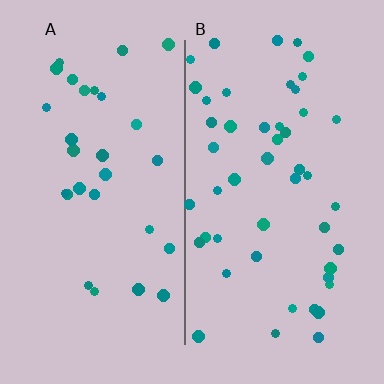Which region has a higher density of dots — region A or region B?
B (the right).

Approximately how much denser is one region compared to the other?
Approximately 1.6× — region B over region A.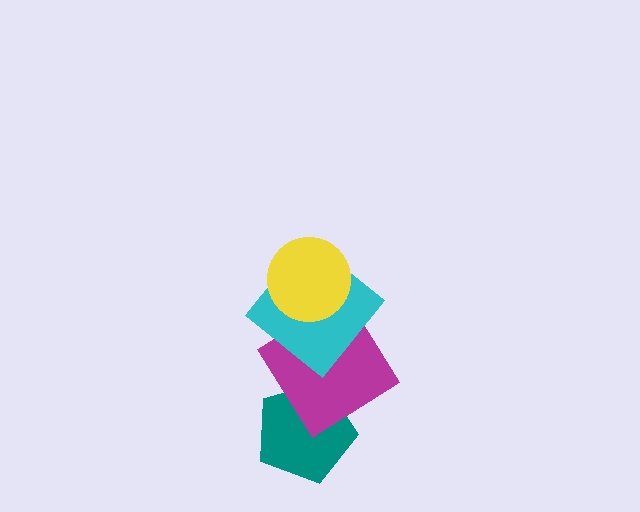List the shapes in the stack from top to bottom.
From top to bottom: the yellow circle, the cyan diamond, the magenta diamond, the teal pentagon.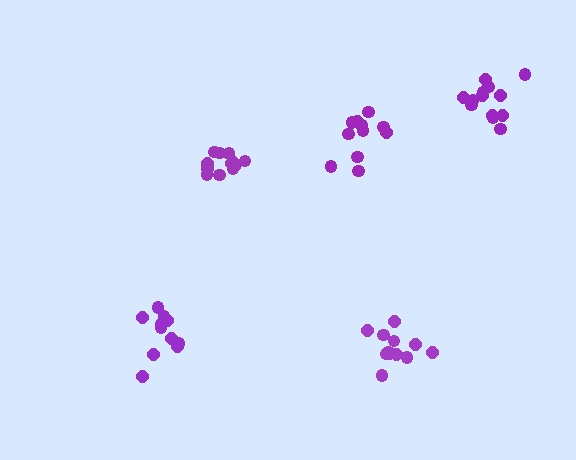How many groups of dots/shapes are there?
There are 5 groups.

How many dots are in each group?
Group 1: 11 dots, Group 2: 13 dots, Group 3: 12 dots, Group 4: 11 dots, Group 5: 13 dots (60 total).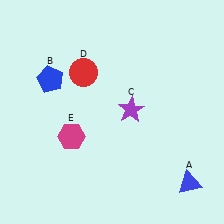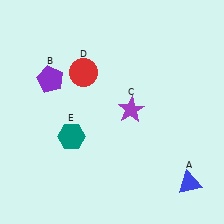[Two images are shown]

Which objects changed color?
B changed from blue to purple. E changed from magenta to teal.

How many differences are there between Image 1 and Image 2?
There are 2 differences between the two images.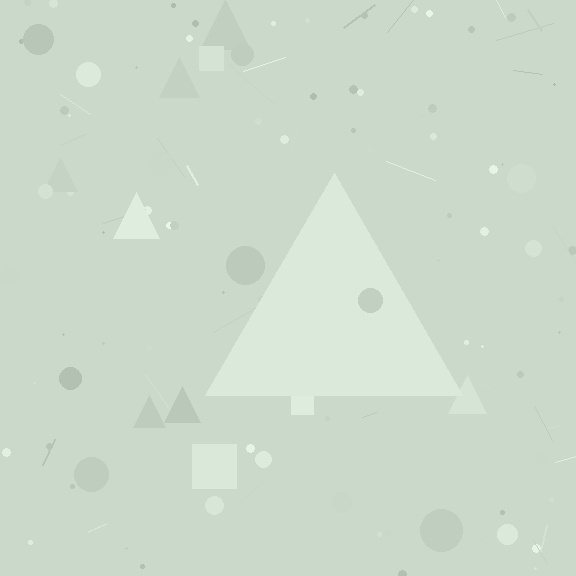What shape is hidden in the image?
A triangle is hidden in the image.